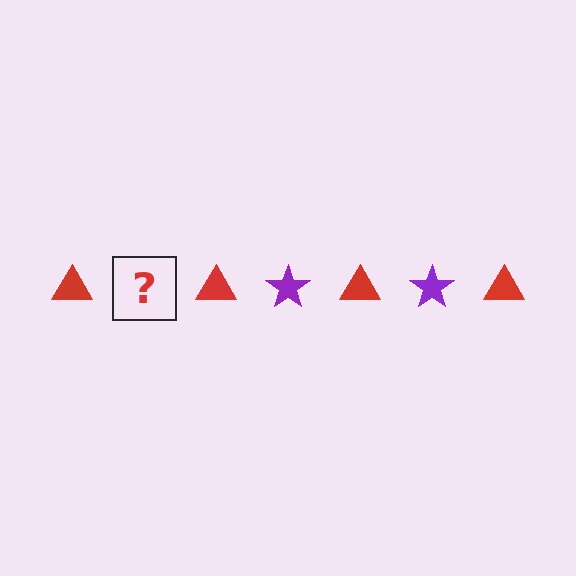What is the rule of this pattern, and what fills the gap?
The rule is that the pattern alternates between red triangle and purple star. The gap should be filled with a purple star.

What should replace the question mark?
The question mark should be replaced with a purple star.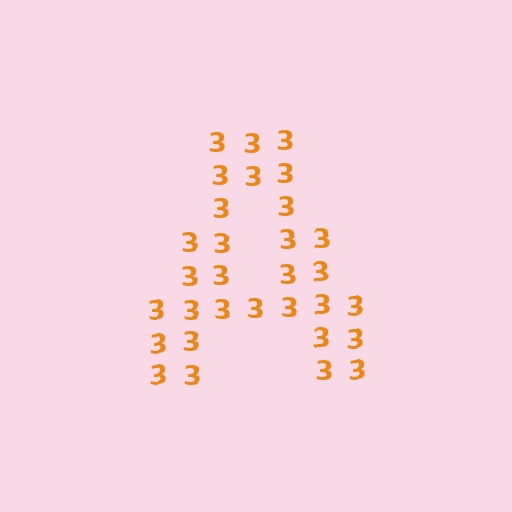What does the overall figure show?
The overall figure shows the letter A.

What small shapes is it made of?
It is made of small digit 3's.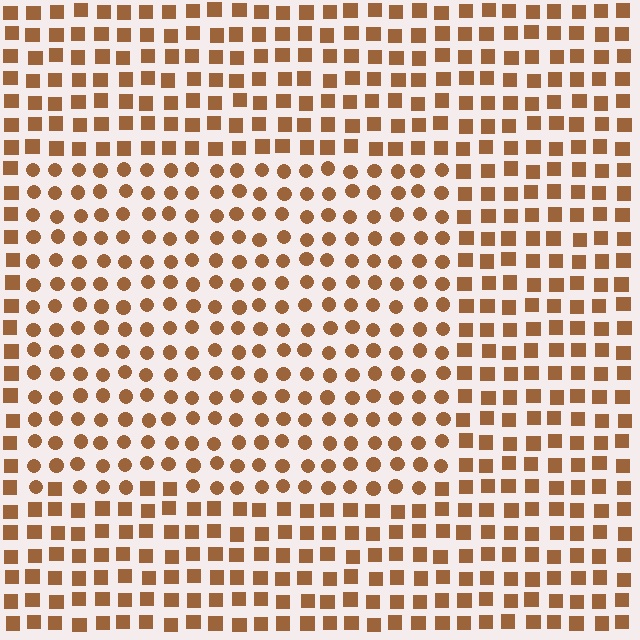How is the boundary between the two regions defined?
The boundary is defined by a change in element shape: circles inside vs. squares outside. All elements share the same color and spacing.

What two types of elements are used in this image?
The image uses circles inside the rectangle region and squares outside it.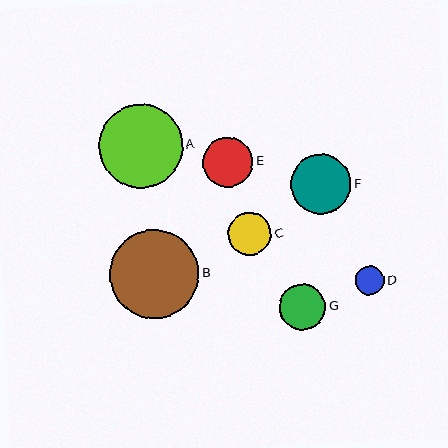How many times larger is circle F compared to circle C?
Circle F is approximately 1.4 times the size of circle C.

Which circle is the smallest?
Circle D is the smallest with a size of approximately 29 pixels.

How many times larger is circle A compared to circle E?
Circle A is approximately 1.7 times the size of circle E.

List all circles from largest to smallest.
From largest to smallest: B, A, F, E, G, C, D.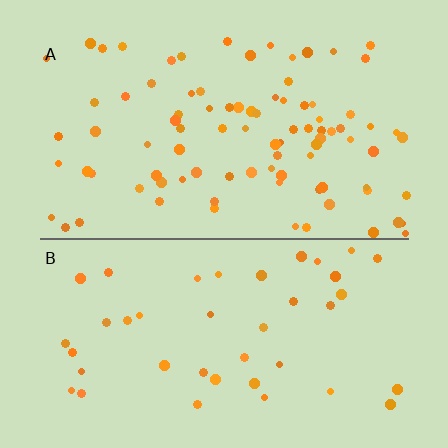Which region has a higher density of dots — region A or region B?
A (the top).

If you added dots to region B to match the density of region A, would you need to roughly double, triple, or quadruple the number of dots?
Approximately double.